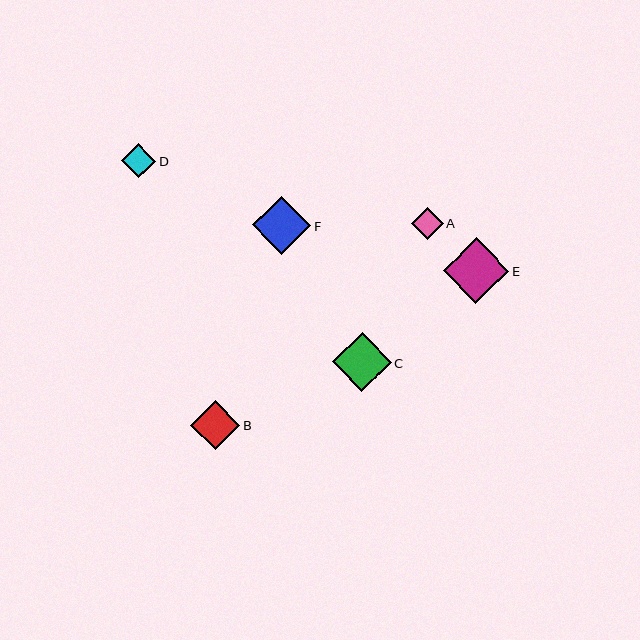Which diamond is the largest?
Diamond E is the largest with a size of approximately 66 pixels.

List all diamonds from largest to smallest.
From largest to smallest: E, C, F, B, D, A.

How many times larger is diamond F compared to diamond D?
Diamond F is approximately 1.7 times the size of diamond D.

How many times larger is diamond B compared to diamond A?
Diamond B is approximately 1.5 times the size of diamond A.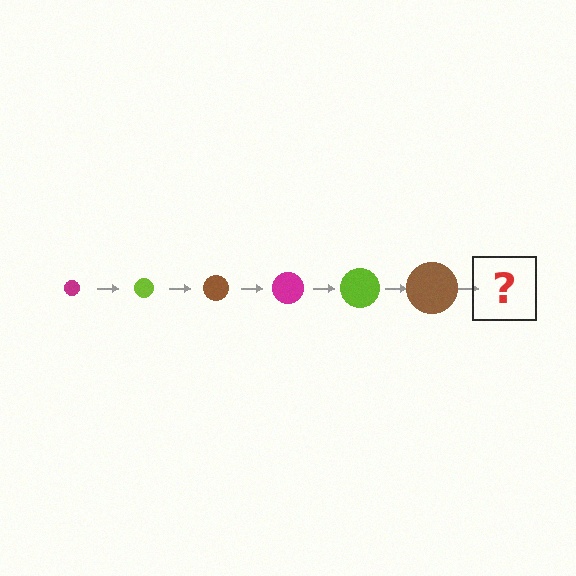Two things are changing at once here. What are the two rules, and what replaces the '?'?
The two rules are that the circle grows larger each step and the color cycles through magenta, lime, and brown. The '?' should be a magenta circle, larger than the previous one.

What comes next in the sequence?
The next element should be a magenta circle, larger than the previous one.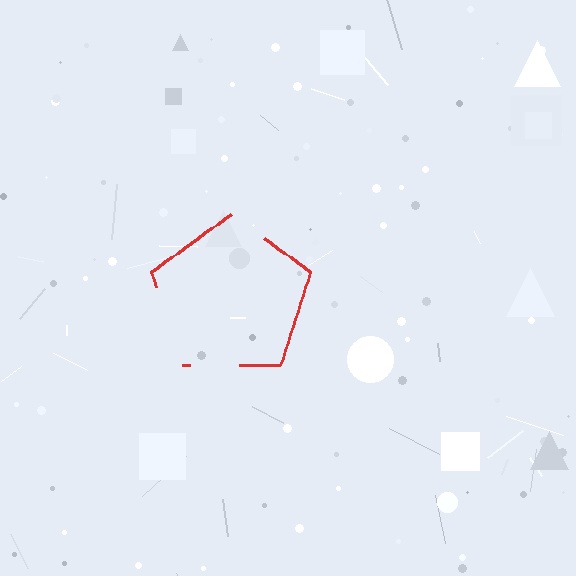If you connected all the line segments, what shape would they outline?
They would outline a pentagon.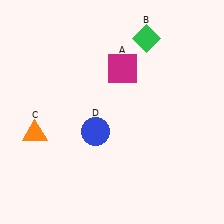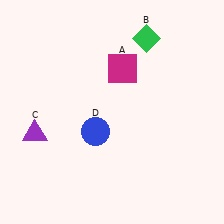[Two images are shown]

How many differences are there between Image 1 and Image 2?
There is 1 difference between the two images.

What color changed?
The triangle (C) changed from orange in Image 1 to purple in Image 2.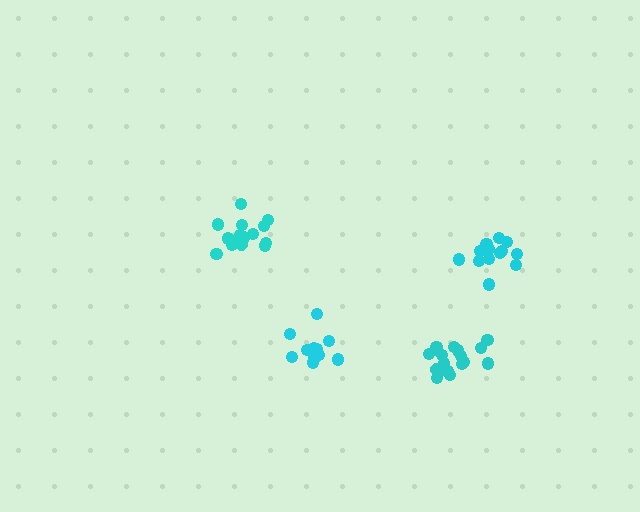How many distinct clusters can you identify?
There are 4 distinct clusters.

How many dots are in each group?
Group 1: 13 dots, Group 2: 13 dots, Group 3: 18 dots, Group 4: 15 dots (59 total).